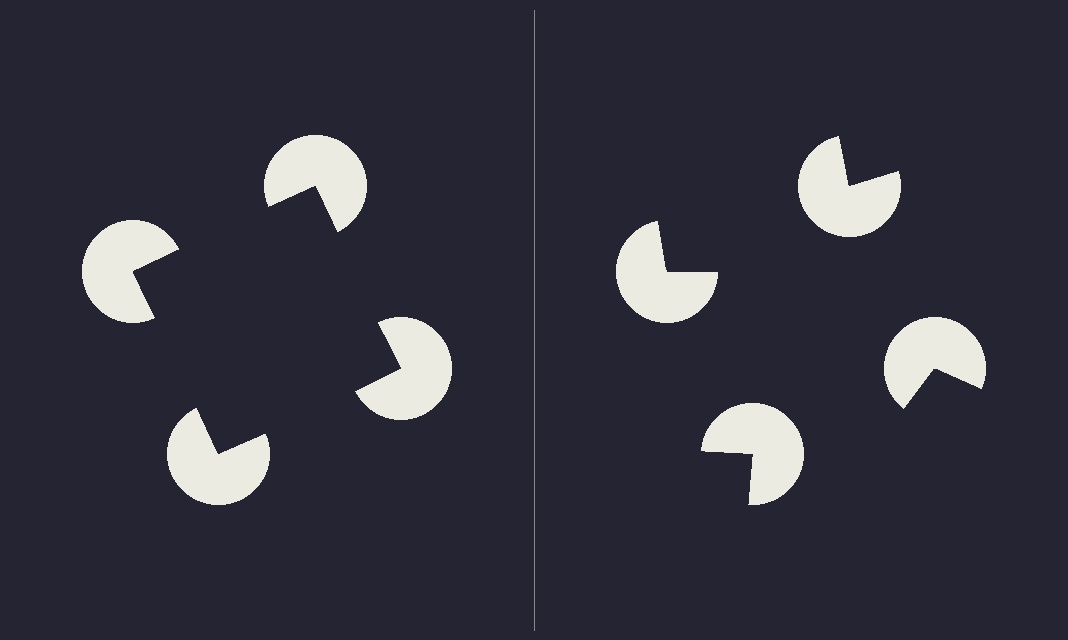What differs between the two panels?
The pac-man discs are positioned identically on both sides; only the wedge orientations differ. On the left they align to a square; on the right they are misaligned.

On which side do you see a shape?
An illusory square appears on the left side. On the right side the wedge cuts are rotated, so no coherent shape forms.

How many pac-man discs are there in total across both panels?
8 — 4 on each side.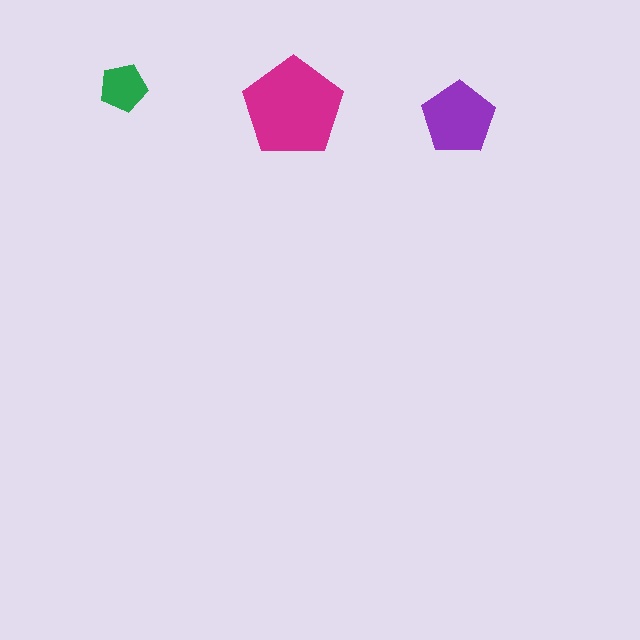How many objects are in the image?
There are 3 objects in the image.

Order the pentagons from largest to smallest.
the magenta one, the purple one, the green one.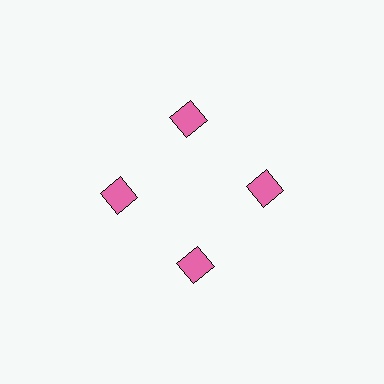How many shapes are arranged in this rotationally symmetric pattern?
There are 4 shapes, arranged in 4 groups of 1.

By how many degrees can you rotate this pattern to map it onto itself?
The pattern maps onto itself every 90 degrees of rotation.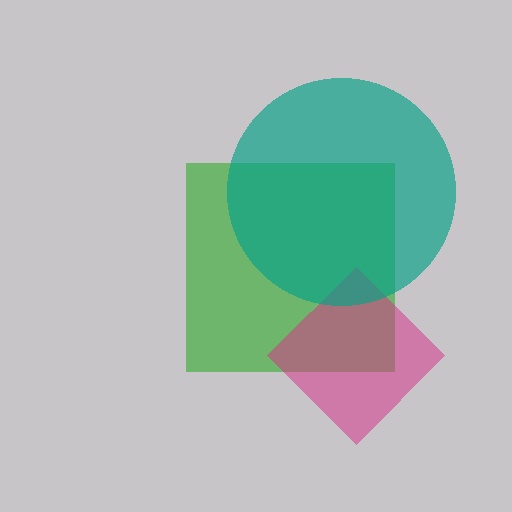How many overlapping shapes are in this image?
There are 3 overlapping shapes in the image.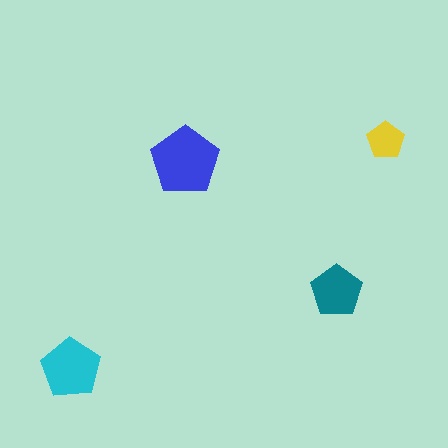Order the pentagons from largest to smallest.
the blue one, the cyan one, the teal one, the yellow one.